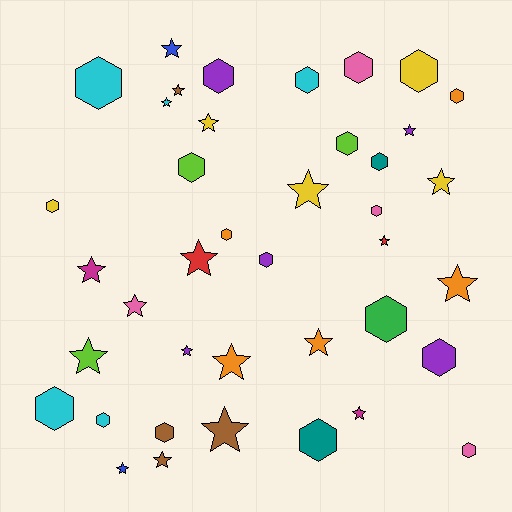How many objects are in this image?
There are 40 objects.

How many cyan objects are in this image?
There are 5 cyan objects.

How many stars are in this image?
There are 20 stars.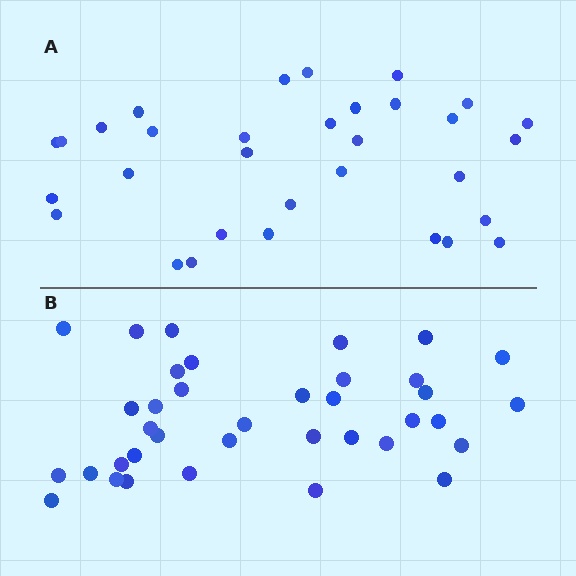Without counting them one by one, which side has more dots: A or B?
Region B (the bottom region) has more dots.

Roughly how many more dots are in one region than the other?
Region B has about 5 more dots than region A.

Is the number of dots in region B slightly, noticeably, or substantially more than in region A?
Region B has only slightly more — the two regions are fairly close. The ratio is roughly 1.2 to 1.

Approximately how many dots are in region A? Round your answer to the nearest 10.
About 30 dots. (The exact count is 32, which rounds to 30.)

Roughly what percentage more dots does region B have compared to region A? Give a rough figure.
About 15% more.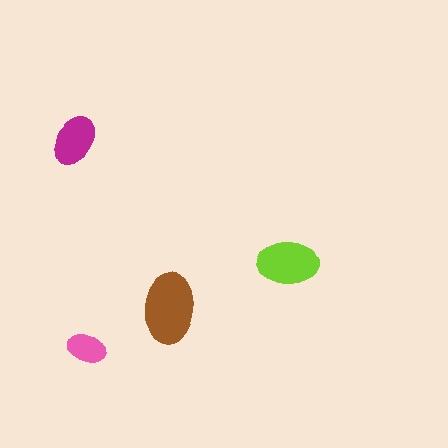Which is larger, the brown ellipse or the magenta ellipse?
The brown one.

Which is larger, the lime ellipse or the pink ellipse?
The lime one.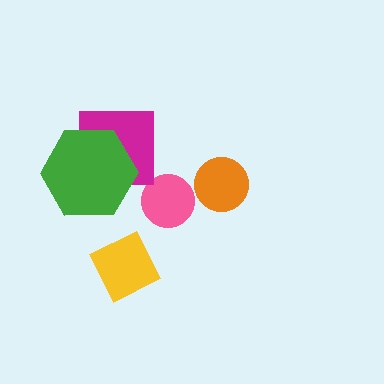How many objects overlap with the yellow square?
0 objects overlap with the yellow square.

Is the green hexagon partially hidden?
No, no other shape covers it.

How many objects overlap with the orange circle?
0 objects overlap with the orange circle.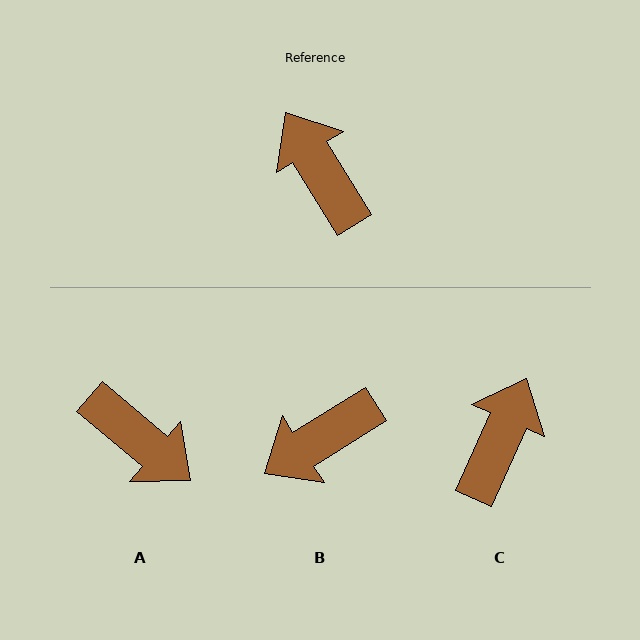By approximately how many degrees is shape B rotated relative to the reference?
Approximately 91 degrees counter-clockwise.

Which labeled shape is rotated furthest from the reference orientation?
A, about 161 degrees away.